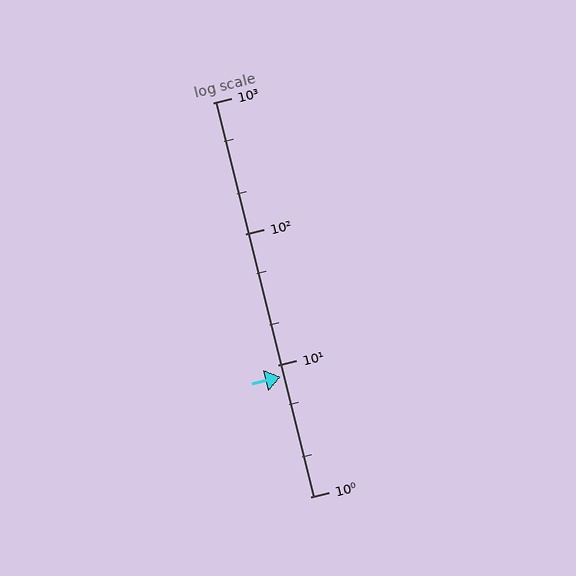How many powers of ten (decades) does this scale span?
The scale spans 3 decades, from 1 to 1000.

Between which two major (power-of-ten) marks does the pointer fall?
The pointer is between 1 and 10.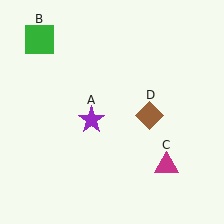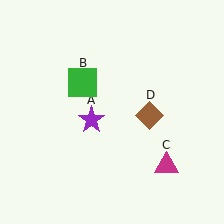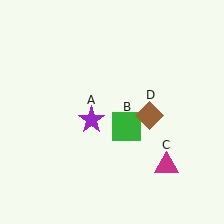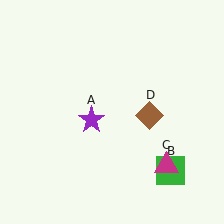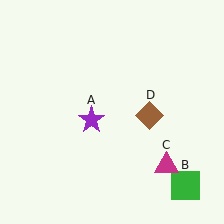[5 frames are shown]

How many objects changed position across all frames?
1 object changed position: green square (object B).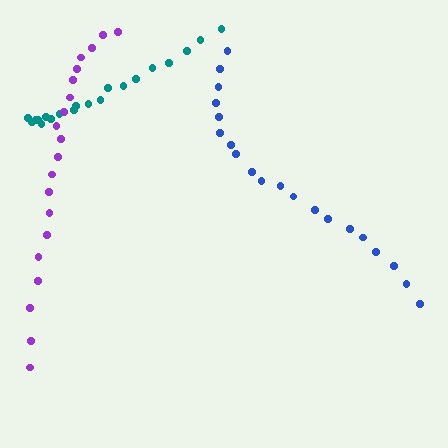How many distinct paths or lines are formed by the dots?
There are 3 distinct paths.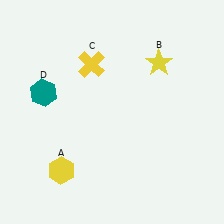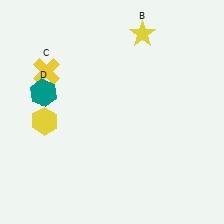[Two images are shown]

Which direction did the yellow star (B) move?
The yellow star (B) moved up.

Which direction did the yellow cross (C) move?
The yellow cross (C) moved left.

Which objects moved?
The objects that moved are: the yellow hexagon (A), the yellow star (B), the yellow cross (C).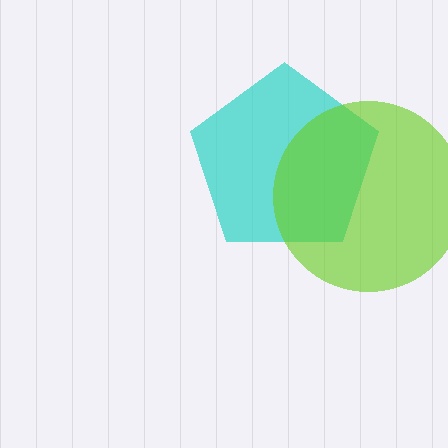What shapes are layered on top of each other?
The layered shapes are: a cyan pentagon, a lime circle.